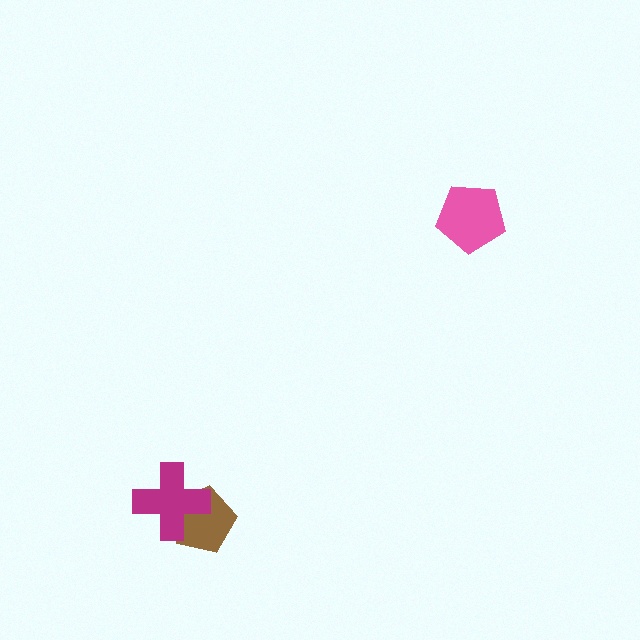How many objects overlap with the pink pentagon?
0 objects overlap with the pink pentagon.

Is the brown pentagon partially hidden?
Yes, it is partially covered by another shape.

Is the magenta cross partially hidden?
No, no other shape covers it.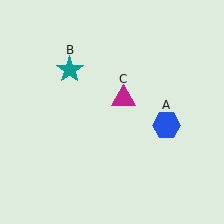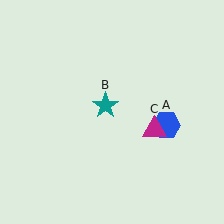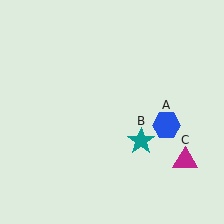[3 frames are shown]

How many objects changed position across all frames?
2 objects changed position: teal star (object B), magenta triangle (object C).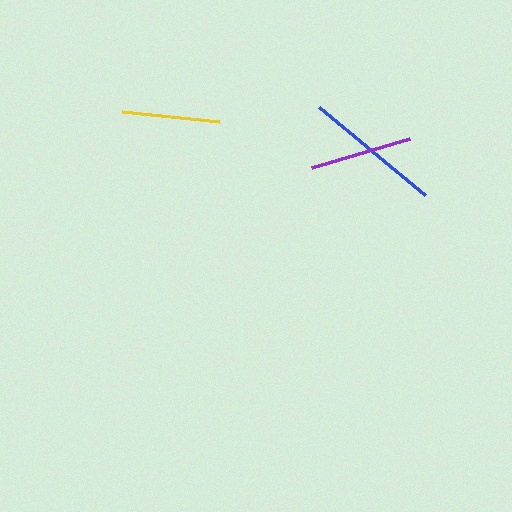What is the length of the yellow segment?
The yellow segment is approximately 97 pixels long.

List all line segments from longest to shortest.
From longest to shortest: blue, purple, yellow.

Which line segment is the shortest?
The yellow line is the shortest at approximately 97 pixels.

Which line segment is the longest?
The blue line is the longest at approximately 138 pixels.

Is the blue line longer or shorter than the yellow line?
The blue line is longer than the yellow line.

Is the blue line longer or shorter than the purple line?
The blue line is longer than the purple line.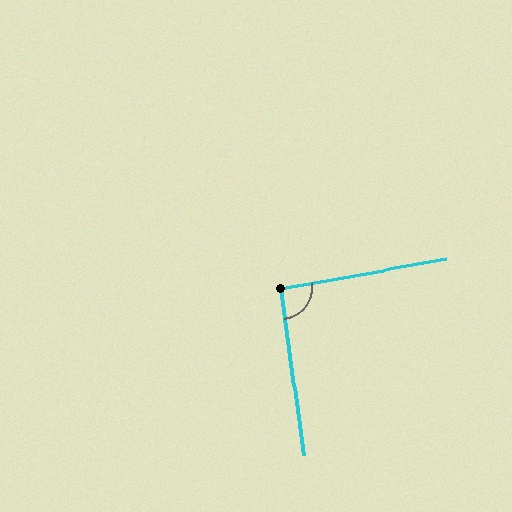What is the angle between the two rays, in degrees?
Approximately 92 degrees.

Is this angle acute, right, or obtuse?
It is approximately a right angle.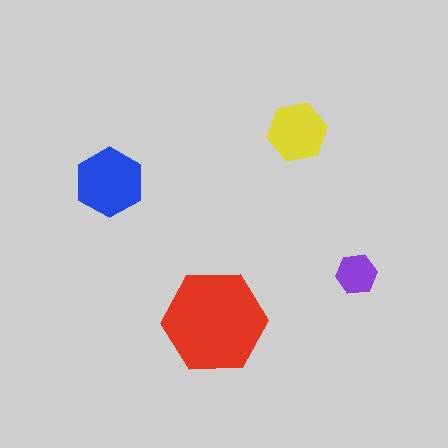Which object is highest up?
The yellow hexagon is topmost.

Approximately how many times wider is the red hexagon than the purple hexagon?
About 2.5 times wider.